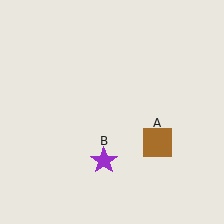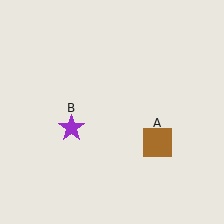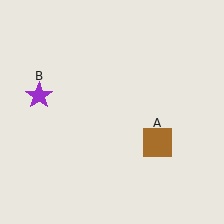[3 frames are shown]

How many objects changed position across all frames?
1 object changed position: purple star (object B).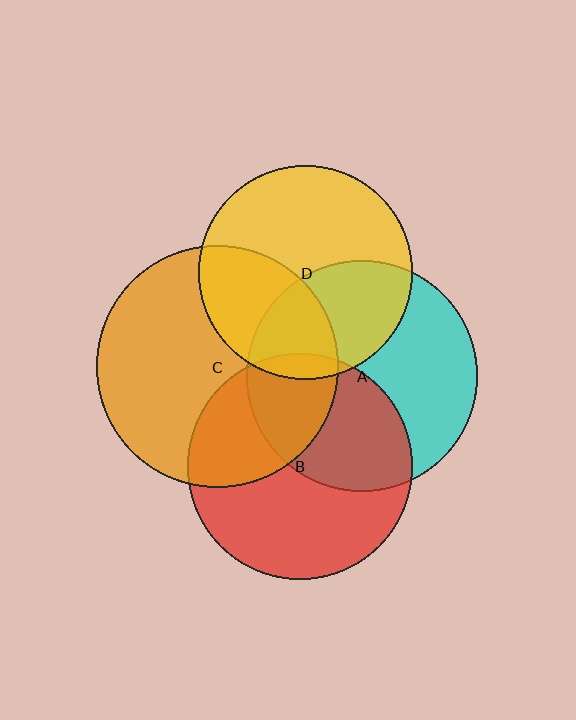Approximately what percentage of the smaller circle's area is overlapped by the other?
Approximately 35%.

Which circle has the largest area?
Circle C (orange).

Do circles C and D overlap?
Yes.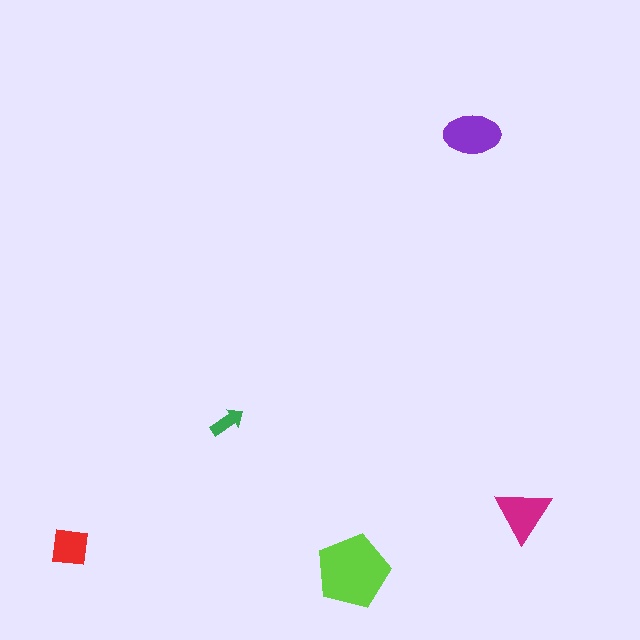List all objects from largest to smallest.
The lime pentagon, the purple ellipse, the magenta triangle, the red square, the green arrow.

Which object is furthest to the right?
The magenta triangle is rightmost.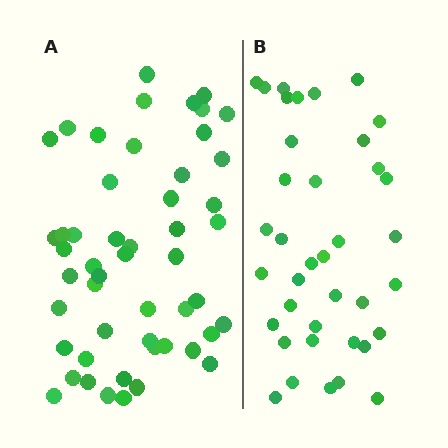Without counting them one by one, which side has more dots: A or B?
Region A (the left region) has more dots.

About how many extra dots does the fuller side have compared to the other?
Region A has approximately 15 more dots than region B.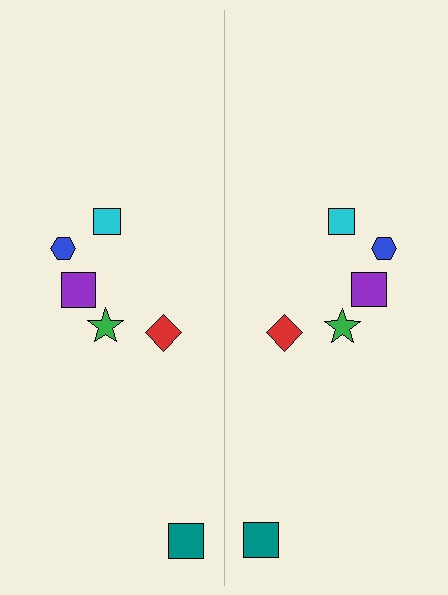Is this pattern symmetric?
Yes, this pattern has bilateral (reflection) symmetry.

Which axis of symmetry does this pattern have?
The pattern has a vertical axis of symmetry running through the center of the image.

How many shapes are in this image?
There are 12 shapes in this image.